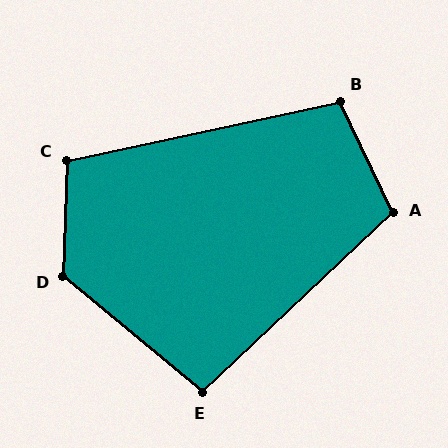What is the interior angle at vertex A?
Approximately 108 degrees (obtuse).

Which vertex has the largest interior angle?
D, at approximately 128 degrees.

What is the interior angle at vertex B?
Approximately 103 degrees (obtuse).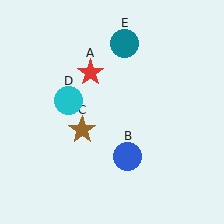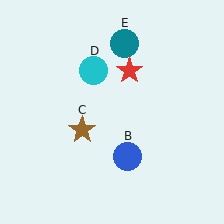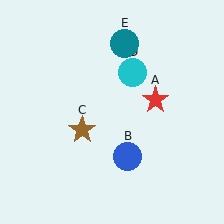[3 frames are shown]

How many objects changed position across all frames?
2 objects changed position: red star (object A), cyan circle (object D).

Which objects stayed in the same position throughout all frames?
Blue circle (object B) and brown star (object C) and teal circle (object E) remained stationary.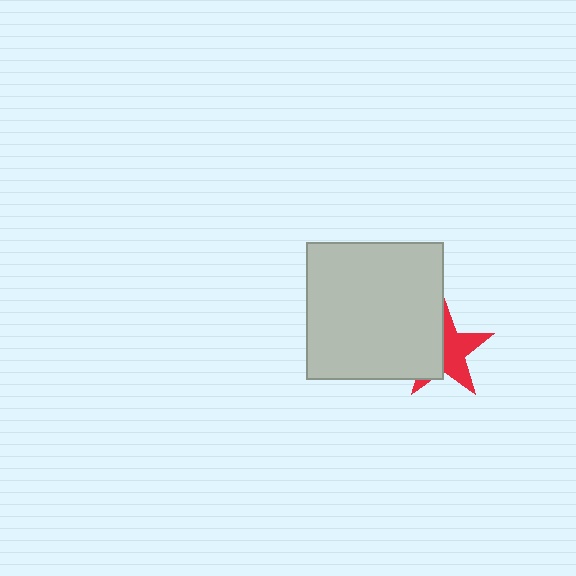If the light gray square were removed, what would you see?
You would see the complete red star.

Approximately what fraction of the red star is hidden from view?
Roughly 46% of the red star is hidden behind the light gray square.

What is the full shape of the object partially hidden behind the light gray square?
The partially hidden object is a red star.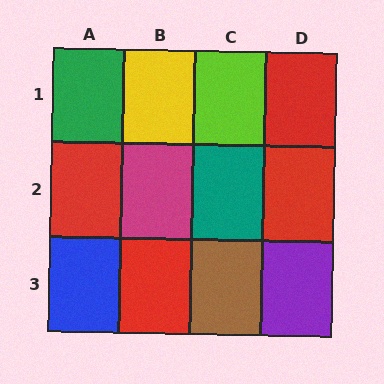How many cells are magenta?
1 cell is magenta.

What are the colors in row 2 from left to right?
Red, magenta, teal, red.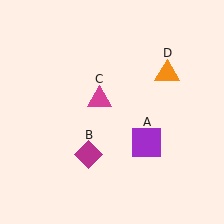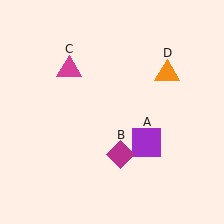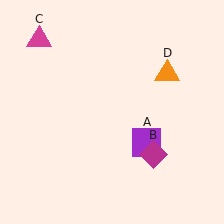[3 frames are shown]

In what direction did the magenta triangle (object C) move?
The magenta triangle (object C) moved up and to the left.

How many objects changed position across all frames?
2 objects changed position: magenta diamond (object B), magenta triangle (object C).